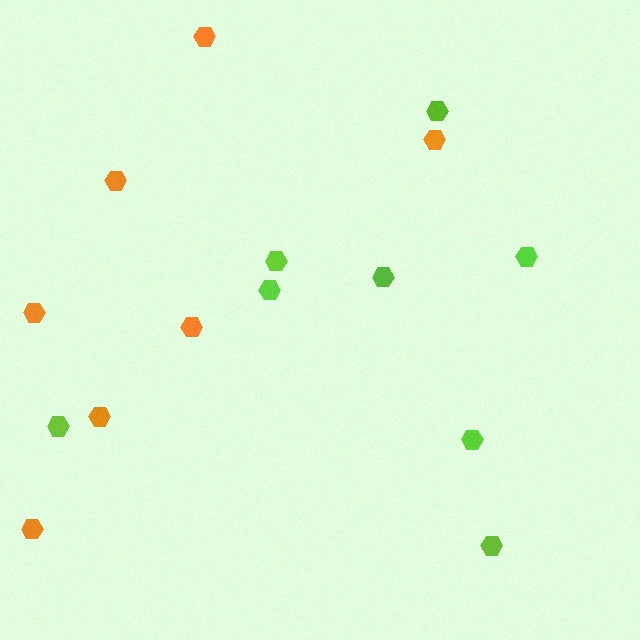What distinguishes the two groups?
There are 2 groups: one group of lime hexagons (8) and one group of orange hexagons (7).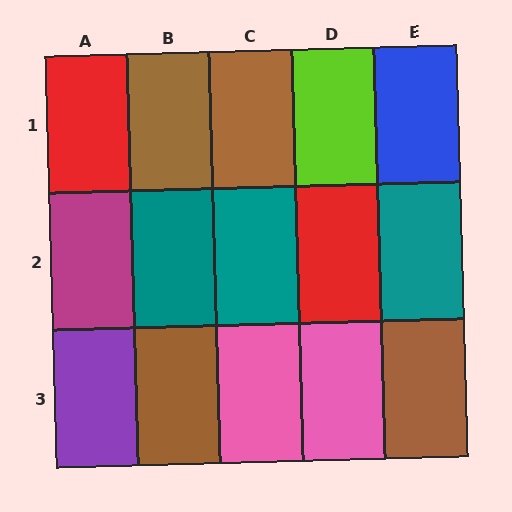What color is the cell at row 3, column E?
Brown.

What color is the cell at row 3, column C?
Pink.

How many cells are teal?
3 cells are teal.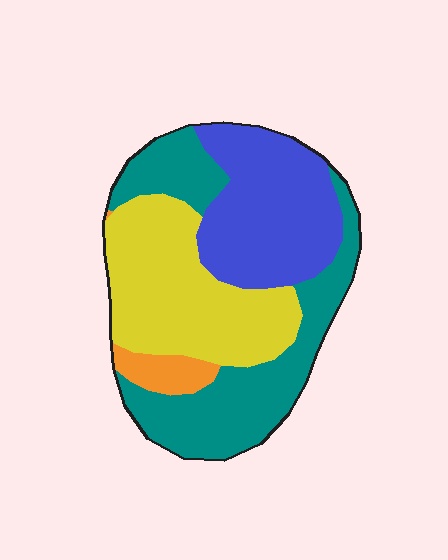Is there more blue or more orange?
Blue.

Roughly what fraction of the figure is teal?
Teal takes up between a third and a half of the figure.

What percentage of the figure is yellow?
Yellow takes up about one third (1/3) of the figure.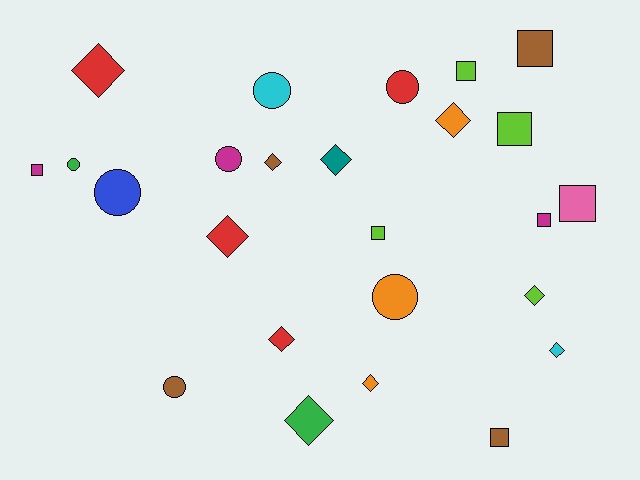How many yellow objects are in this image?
There are no yellow objects.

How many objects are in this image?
There are 25 objects.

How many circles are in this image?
There are 7 circles.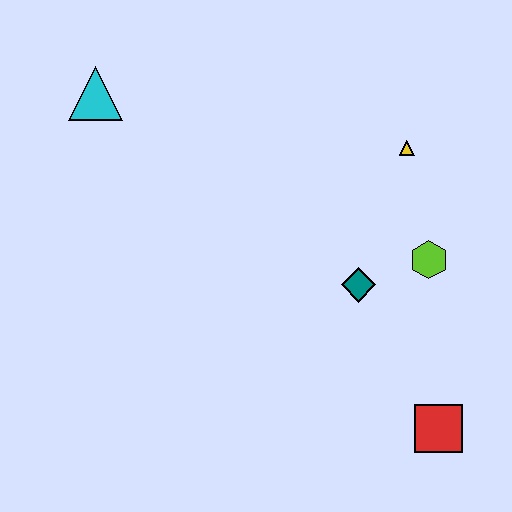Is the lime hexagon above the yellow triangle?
No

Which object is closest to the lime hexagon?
The teal diamond is closest to the lime hexagon.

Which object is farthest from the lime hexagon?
The cyan triangle is farthest from the lime hexagon.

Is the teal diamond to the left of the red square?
Yes